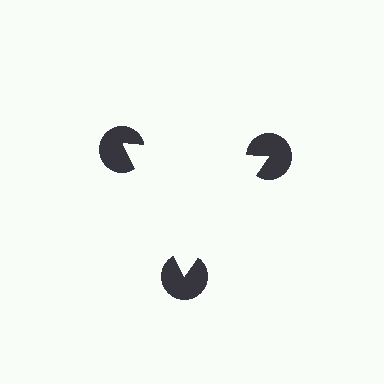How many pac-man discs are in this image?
There are 3 — one at each vertex of the illusory triangle.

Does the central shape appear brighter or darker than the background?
It typically appears slightly brighter than the background, even though no actual brightness change is drawn.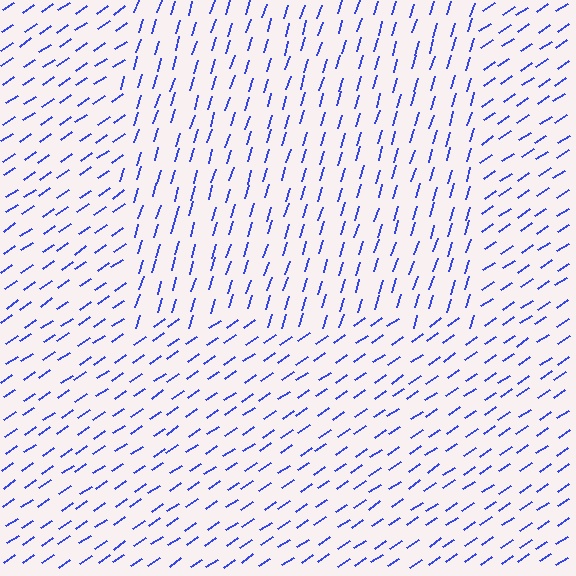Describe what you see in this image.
The image is filled with small blue line segments. A rectangle region in the image has lines oriented differently from the surrounding lines, creating a visible texture boundary.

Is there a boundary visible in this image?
Yes, there is a texture boundary formed by a change in line orientation.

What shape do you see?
I see a rectangle.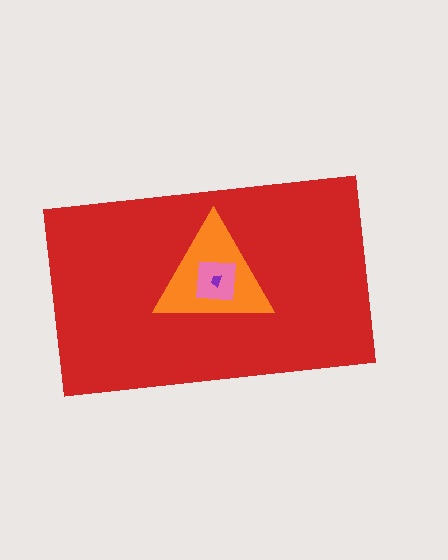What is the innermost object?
The purple trapezoid.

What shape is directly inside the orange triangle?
The pink square.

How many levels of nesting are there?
4.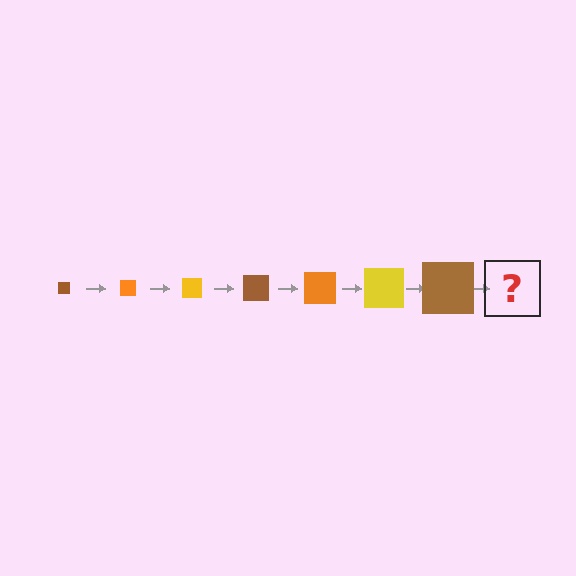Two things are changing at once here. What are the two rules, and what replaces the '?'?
The two rules are that the square grows larger each step and the color cycles through brown, orange, and yellow. The '?' should be an orange square, larger than the previous one.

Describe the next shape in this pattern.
It should be an orange square, larger than the previous one.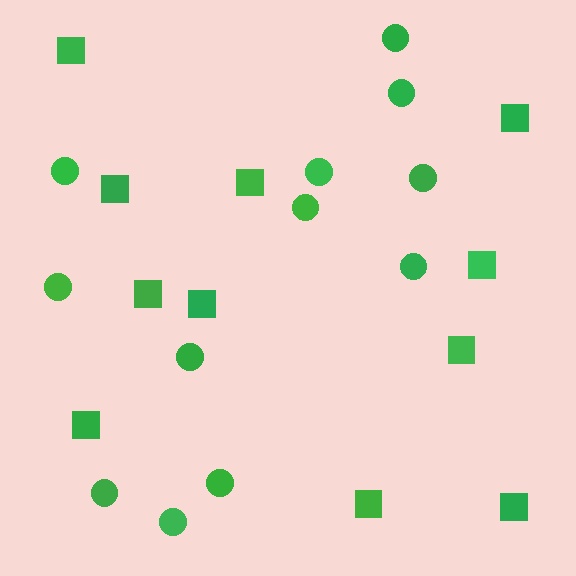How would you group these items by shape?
There are 2 groups: one group of circles (12) and one group of squares (11).